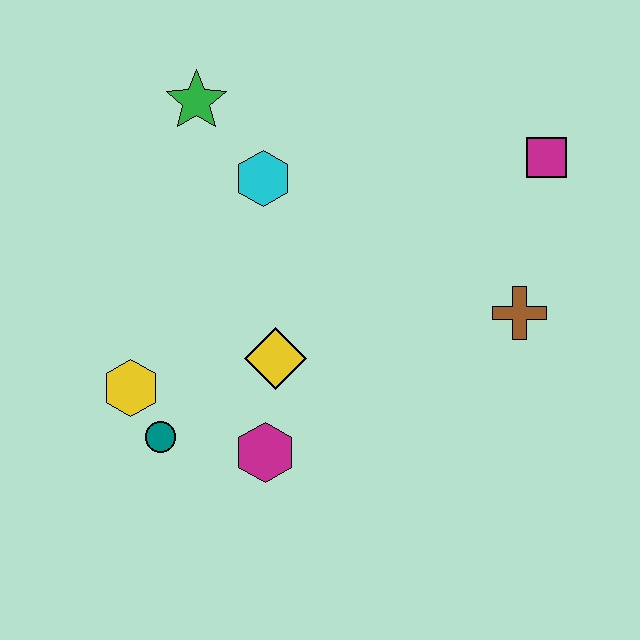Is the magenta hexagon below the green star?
Yes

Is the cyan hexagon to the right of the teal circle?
Yes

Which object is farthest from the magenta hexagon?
The magenta square is farthest from the magenta hexagon.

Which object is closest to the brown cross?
The magenta square is closest to the brown cross.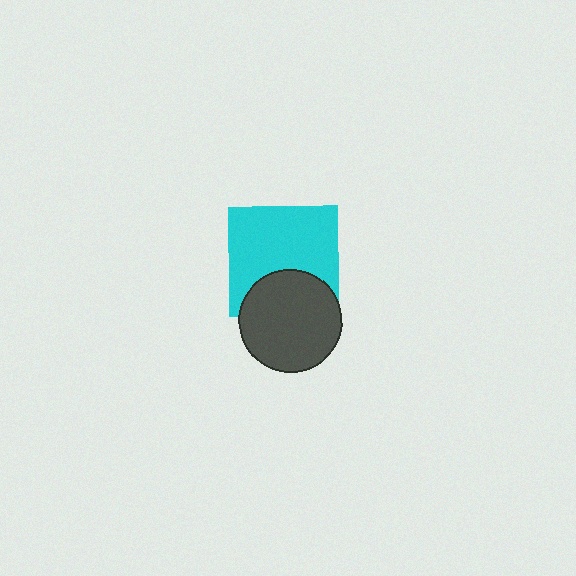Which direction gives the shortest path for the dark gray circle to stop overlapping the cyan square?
Moving down gives the shortest separation.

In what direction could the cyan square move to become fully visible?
The cyan square could move up. That would shift it out from behind the dark gray circle entirely.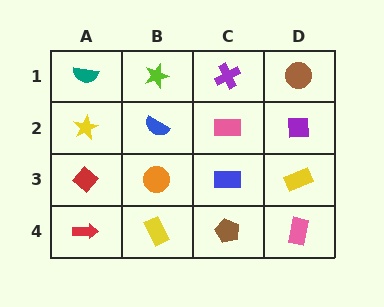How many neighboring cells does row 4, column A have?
2.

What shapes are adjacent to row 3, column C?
A pink rectangle (row 2, column C), a brown pentagon (row 4, column C), an orange circle (row 3, column B), a yellow rectangle (row 3, column D).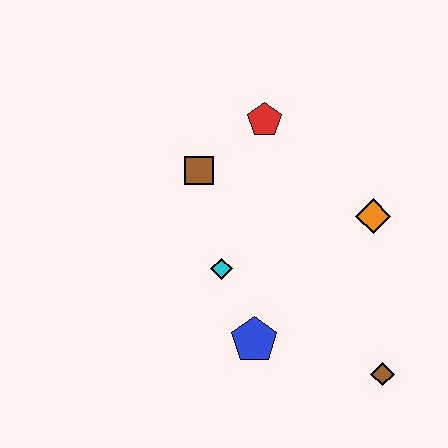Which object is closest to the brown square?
The red pentagon is closest to the brown square.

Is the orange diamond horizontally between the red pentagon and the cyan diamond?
No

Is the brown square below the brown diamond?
No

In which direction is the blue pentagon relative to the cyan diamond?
The blue pentagon is below the cyan diamond.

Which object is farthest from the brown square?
The brown diamond is farthest from the brown square.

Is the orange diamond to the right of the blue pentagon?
Yes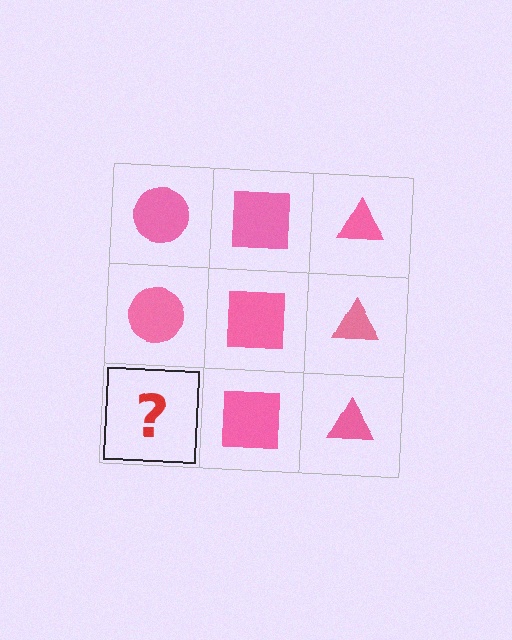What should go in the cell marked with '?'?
The missing cell should contain a pink circle.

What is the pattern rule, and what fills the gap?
The rule is that each column has a consistent shape. The gap should be filled with a pink circle.